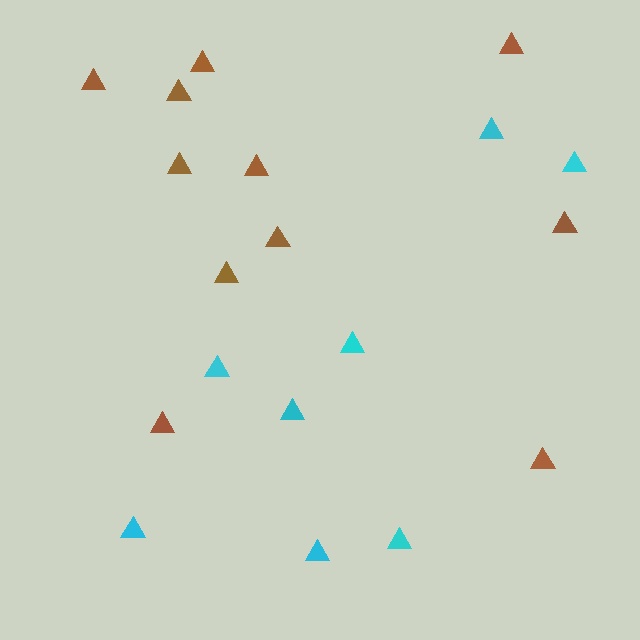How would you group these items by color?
There are 2 groups: one group of cyan triangles (8) and one group of brown triangles (11).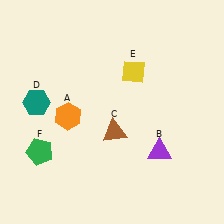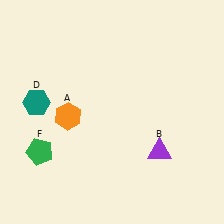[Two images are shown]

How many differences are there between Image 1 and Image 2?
There are 2 differences between the two images.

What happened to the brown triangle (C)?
The brown triangle (C) was removed in Image 2. It was in the bottom-right area of Image 1.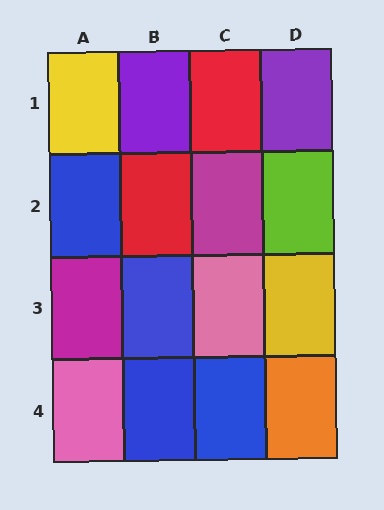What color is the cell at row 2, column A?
Blue.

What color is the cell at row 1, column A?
Yellow.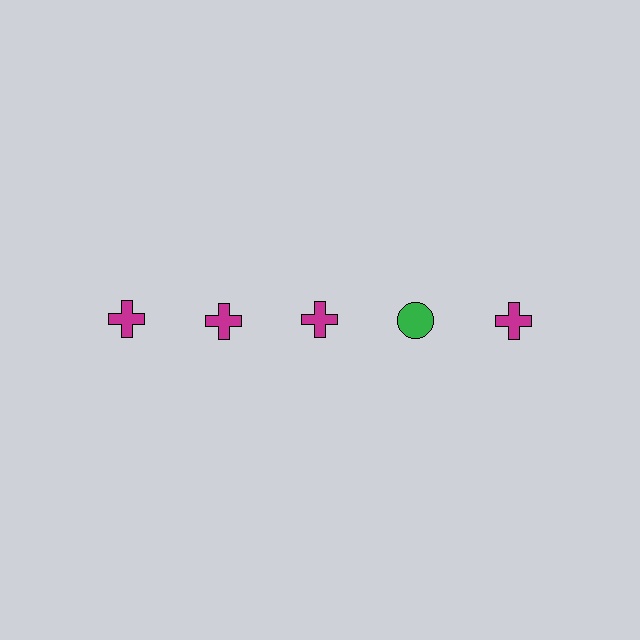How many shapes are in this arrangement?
There are 5 shapes arranged in a grid pattern.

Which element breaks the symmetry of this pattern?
The green circle in the top row, second from right column breaks the symmetry. All other shapes are magenta crosses.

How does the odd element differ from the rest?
It differs in both color (green instead of magenta) and shape (circle instead of cross).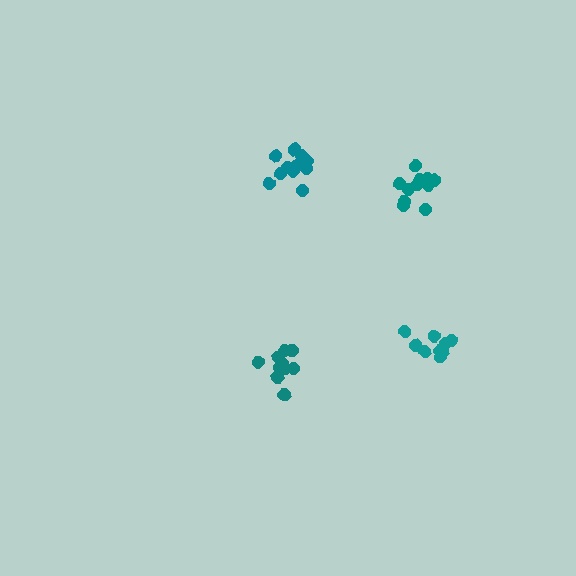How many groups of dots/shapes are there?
There are 4 groups.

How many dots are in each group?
Group 1: 10 dots, Group 2: 13 dots, Group 3: 9 dots, Group 4: 11 dots (43 total).